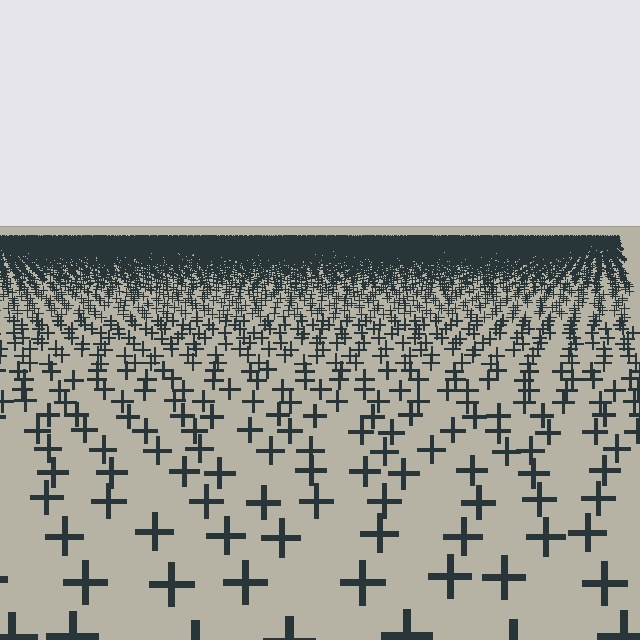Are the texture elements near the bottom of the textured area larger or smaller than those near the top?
Larger. Near the bottom, elements are closer to the viewer and appear at a bigger on-screen size.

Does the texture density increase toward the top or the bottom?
Density increases toward the top.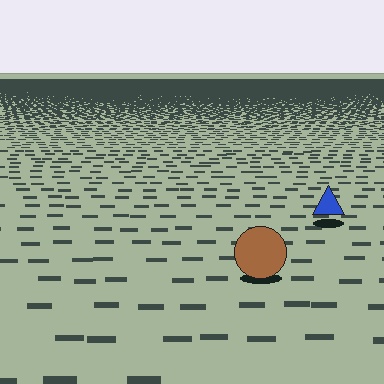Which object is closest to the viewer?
The brown circle is closest. The texture marks near it are larger and more spread out.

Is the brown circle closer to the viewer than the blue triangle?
Yes. The brown circle is closer — you can tell from the texture gradient: the ground texture is coarser near it.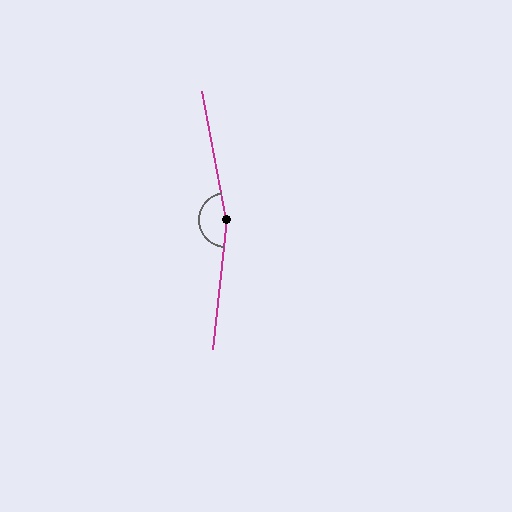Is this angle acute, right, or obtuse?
It is obtuse.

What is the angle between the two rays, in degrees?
Approximately 164 degrees.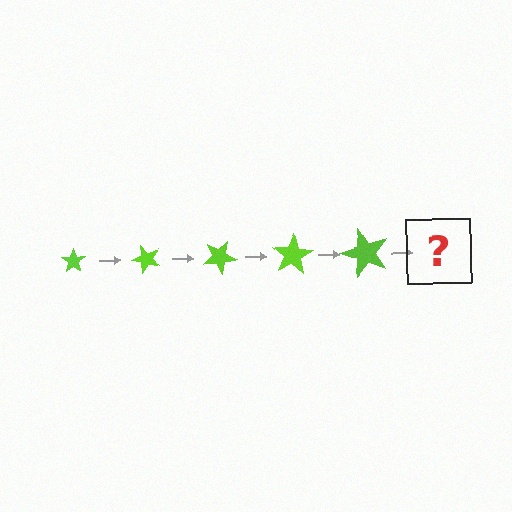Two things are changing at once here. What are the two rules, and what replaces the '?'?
The two rules are that the star grows larger each step and it rotates 50 degrees each step. The '?' should be a star, larger than the previous one and rotated 250 degrees from the start.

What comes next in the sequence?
The next element should be a star, larger than the previous one and rotated 250 degrees from the start.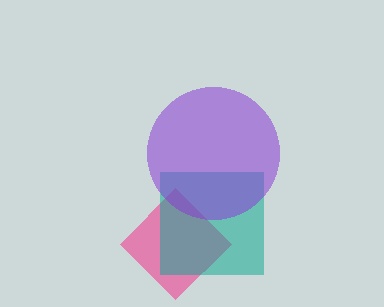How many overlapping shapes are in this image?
There are 3 overlapping shapes in the image.